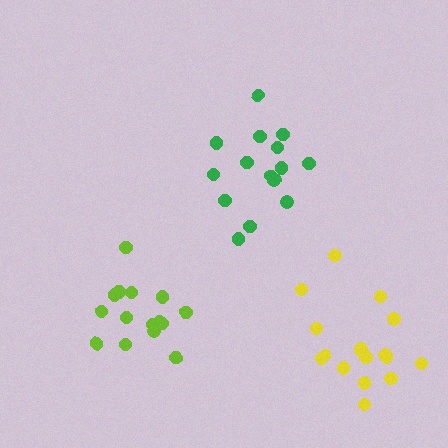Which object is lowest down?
The yellow cluster is bottommost.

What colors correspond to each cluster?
The clusters are colored: lime, yellow, green.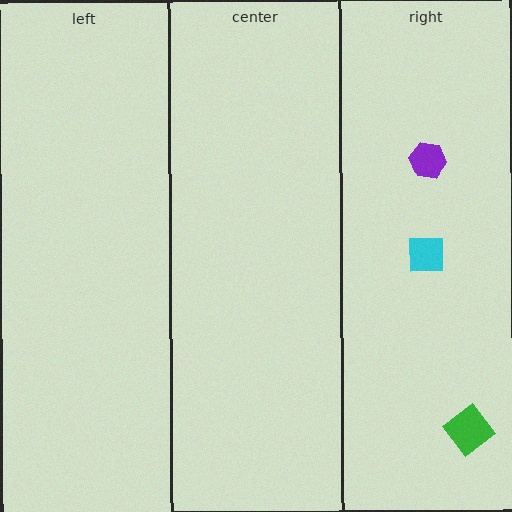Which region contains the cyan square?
The right region.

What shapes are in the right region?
The cyan square, the green diamond, the purple hexagon.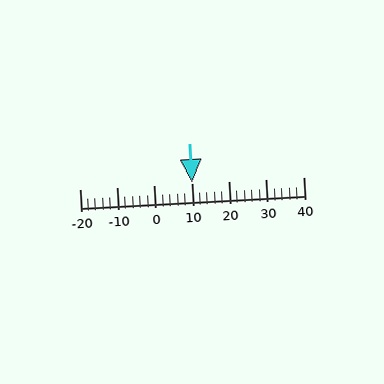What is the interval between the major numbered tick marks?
The major tick marks are spaced 10 units apart.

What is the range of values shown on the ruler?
The ruler shows values from -20 to 40.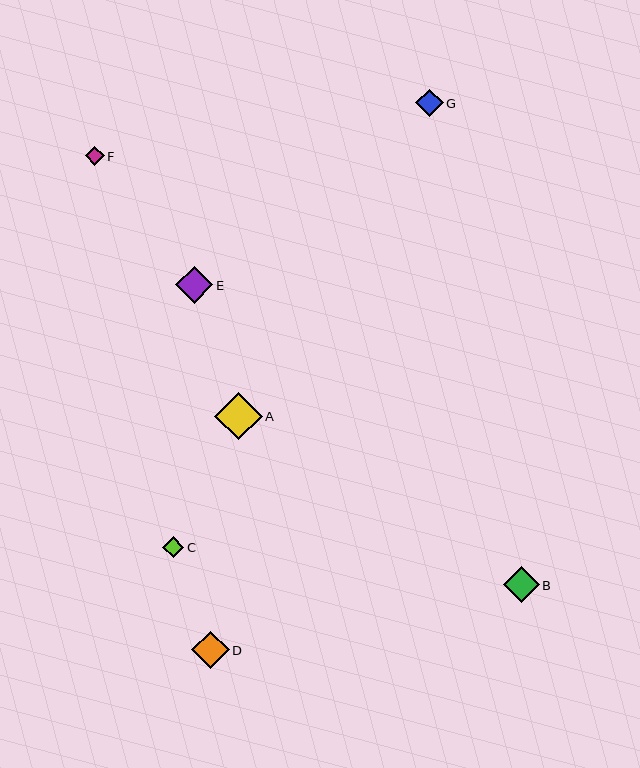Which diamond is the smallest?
Diamond F is the smallest with a size of approximately 19 pixels.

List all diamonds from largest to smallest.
From largest to smallest: A, D, E, B, G, C, F.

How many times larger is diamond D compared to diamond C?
Diamond D is approximately 1.8 times the size of diamond C.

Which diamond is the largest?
Diamond A is the largest with a size of approximately 48 pixels.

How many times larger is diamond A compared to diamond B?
Diamond A is approximately 1.3 times the size of diamond B.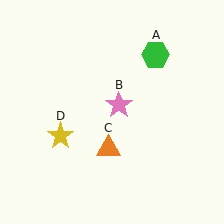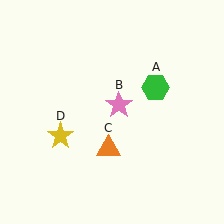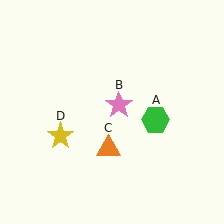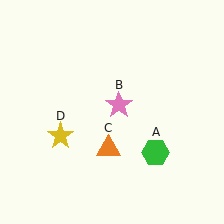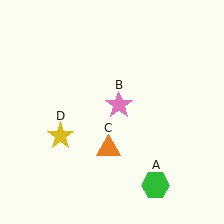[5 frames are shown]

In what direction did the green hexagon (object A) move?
The green hexagon (object A) moved down.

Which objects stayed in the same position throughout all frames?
Pink star (object B) and orange triangle (object C) and yellow star (object D) remained stationary.